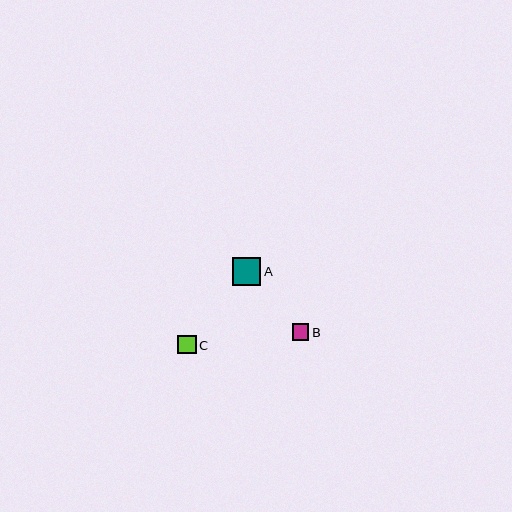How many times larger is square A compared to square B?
Square A is approximately 1.7 times the size of square B.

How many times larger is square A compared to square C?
Square A is approximately 1.5 times the size of square C.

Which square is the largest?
Square A is the largest with a size of approximately 28 pixels.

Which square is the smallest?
Square B is the smallest with a size of approximately 17 pixels.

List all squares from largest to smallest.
From largest to smallest: A, C, B.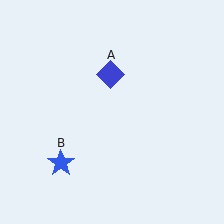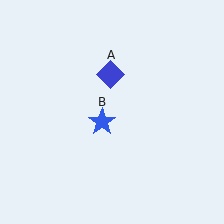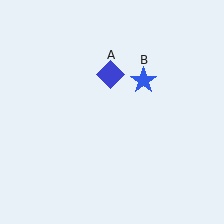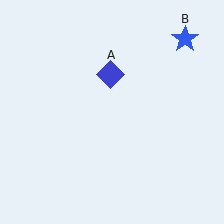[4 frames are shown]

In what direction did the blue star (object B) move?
The blue star (object B) moved up and to the right.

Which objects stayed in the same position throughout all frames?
Blue diamond (object A) remained stationary.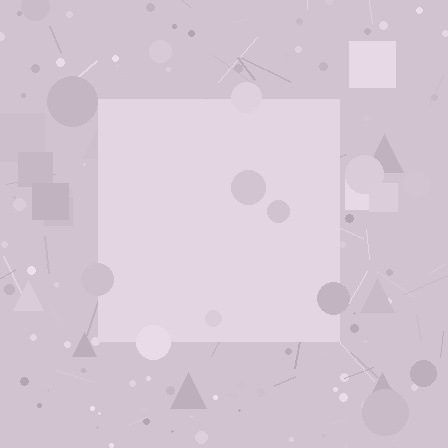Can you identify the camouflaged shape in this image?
The camouflaged shape is a square.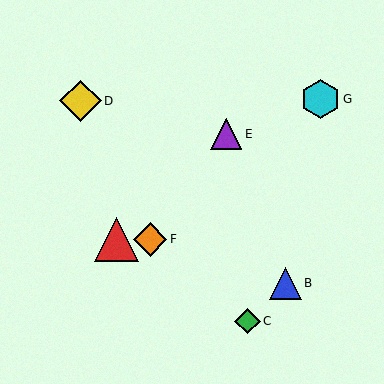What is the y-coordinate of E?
Object E is at y≈134.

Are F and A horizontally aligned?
Yes, both are at y≈239.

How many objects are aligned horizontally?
2 objects (A, F) are aligned horizontally.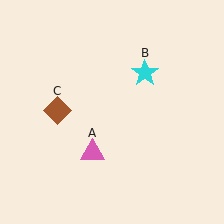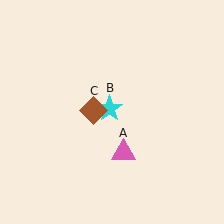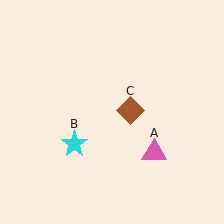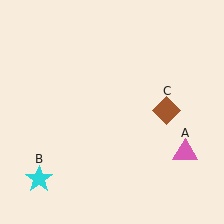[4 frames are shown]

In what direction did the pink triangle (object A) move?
The pink triangle (object A) moved right.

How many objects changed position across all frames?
3 objects changed position: pink triangle (object A), cyan star (object B), brown diamond (object C).